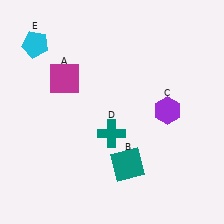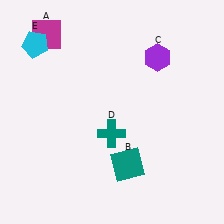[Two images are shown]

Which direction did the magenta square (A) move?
The magenta square (A) moved up.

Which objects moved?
The objects that moved are: the magenta square (A), the purple hexagon (C).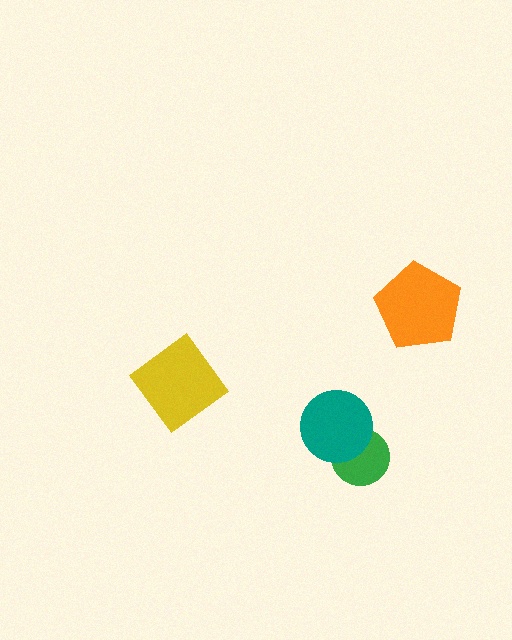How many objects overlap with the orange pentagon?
0 objects overlap with the orange pentagon.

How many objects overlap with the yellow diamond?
0 objects overlap with the yellow diamond.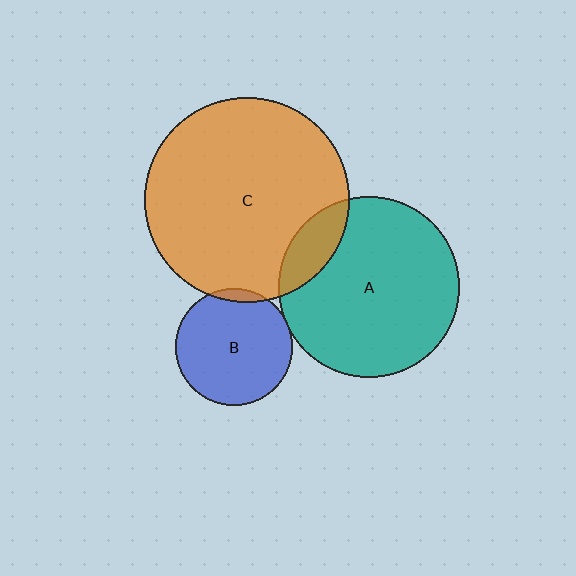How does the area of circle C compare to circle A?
Approximately 1.3 times.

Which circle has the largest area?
Circle C (orange).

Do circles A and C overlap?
Yes.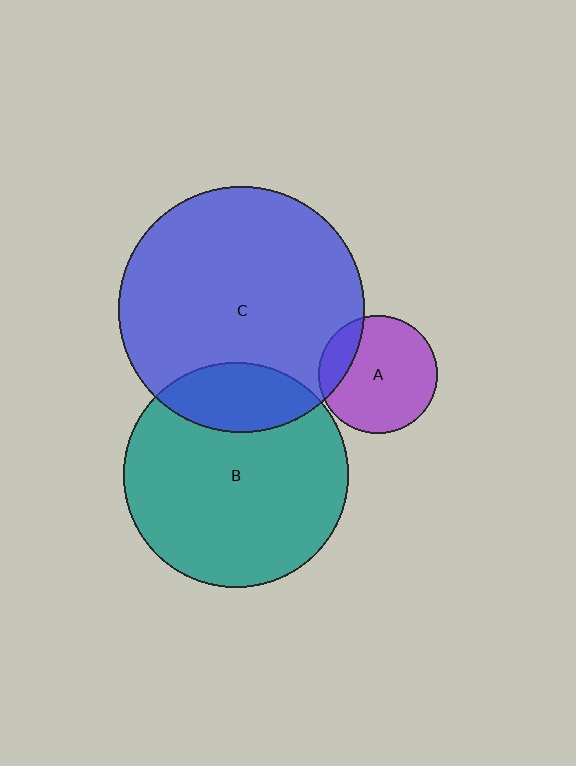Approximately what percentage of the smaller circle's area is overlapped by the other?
Approximately 20%.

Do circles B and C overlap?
Yes.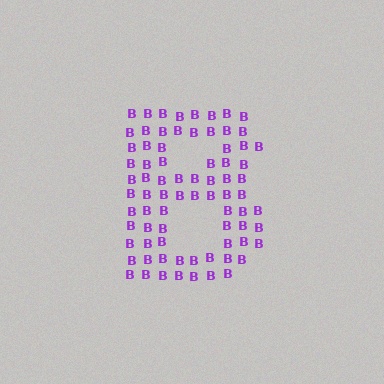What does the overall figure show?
The overall figure shows the letter B.